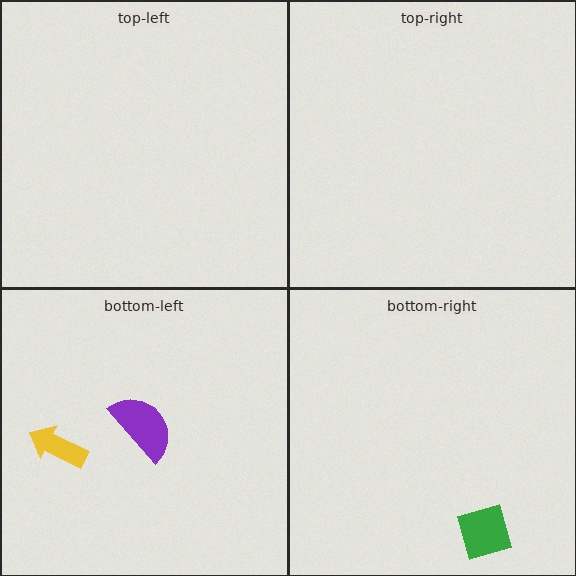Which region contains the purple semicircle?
The bottom-left region.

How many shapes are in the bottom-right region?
1.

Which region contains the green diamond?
The bottom-right region.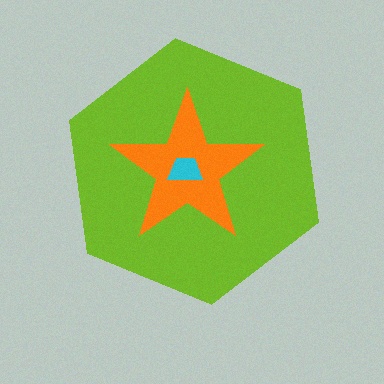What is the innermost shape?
The cyan trapezoid.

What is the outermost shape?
The lime hexagon.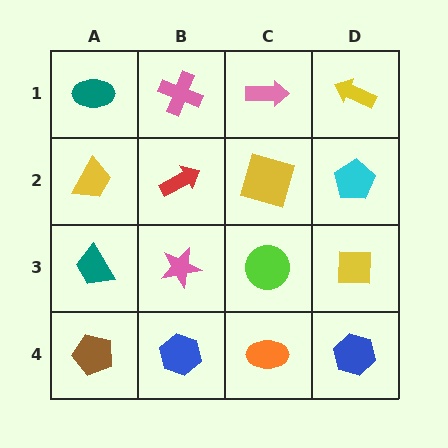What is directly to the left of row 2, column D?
A yellow square.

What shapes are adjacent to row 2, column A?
A teal ellipse (row 1, column A), a teal trapezoid (row 3, column A), a red arrow (row 2, column B).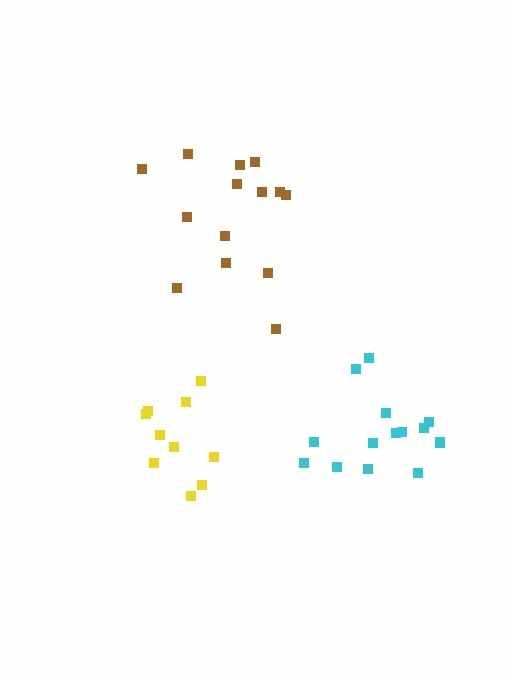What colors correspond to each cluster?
The clusters are colored: yellow, brown, cyan.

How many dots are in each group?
Group 1: 10 dots, Group 2: 14 dots, Group 3: 14 dots (38 total).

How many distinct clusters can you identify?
There are 3 distinct clusters.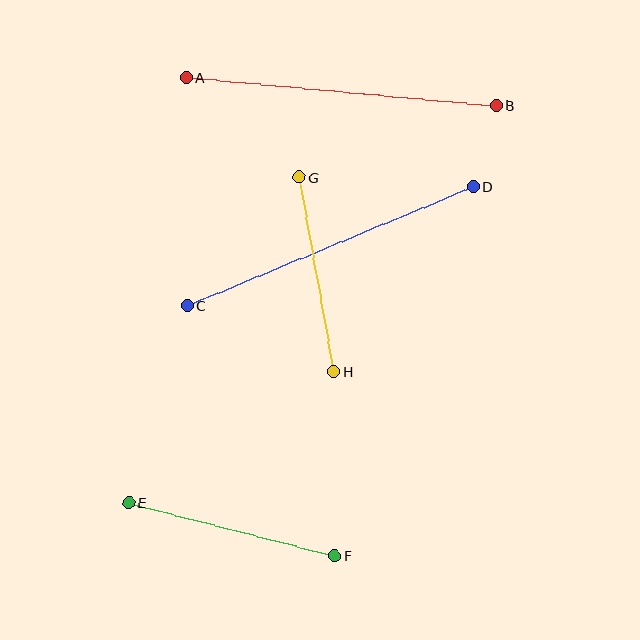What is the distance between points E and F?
The distance is approximately 213 pixels.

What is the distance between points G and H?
The distance is approximately 197 pixels.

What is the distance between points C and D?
The distance is approximately 310 pixels.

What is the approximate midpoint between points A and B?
The midpoint is at approximately (342, 91) pixels.